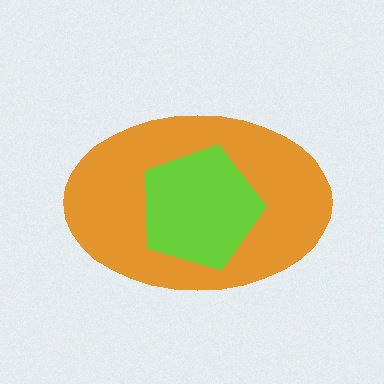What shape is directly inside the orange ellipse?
The lime pentagon.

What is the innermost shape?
The lime pentagon.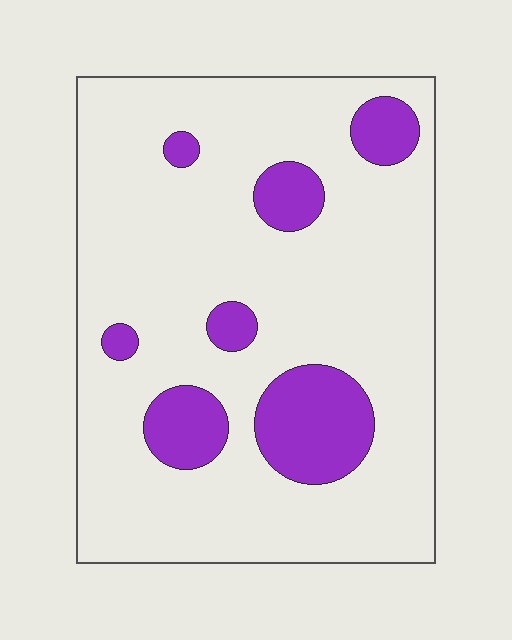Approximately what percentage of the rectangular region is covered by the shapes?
Approximately 15%.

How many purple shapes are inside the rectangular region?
7.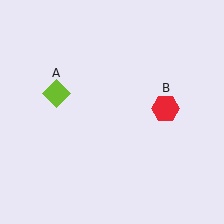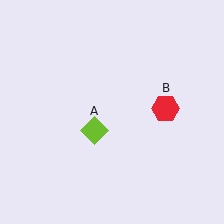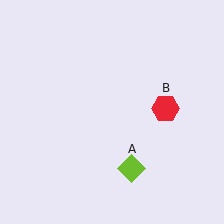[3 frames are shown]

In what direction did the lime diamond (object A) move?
The lime diamond (object A) moved down and to the right.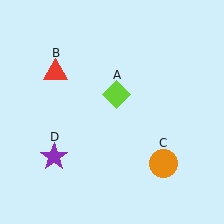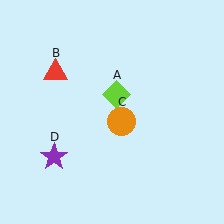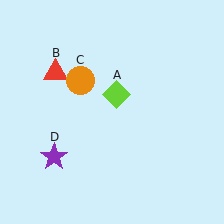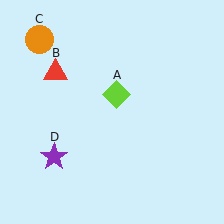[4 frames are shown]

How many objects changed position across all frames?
1 object changed position: orange circle (object C).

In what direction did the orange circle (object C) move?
The orange circle (object C) moved up and to the left.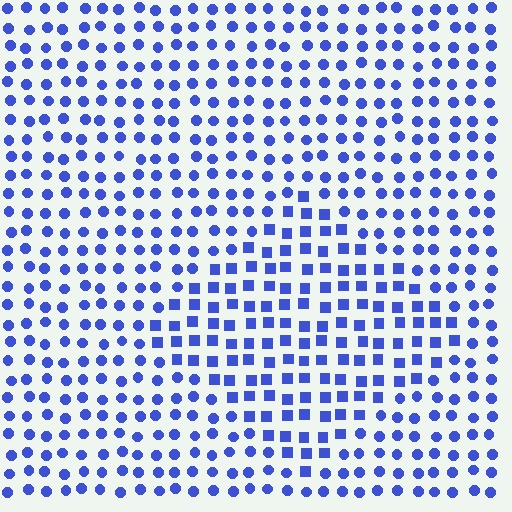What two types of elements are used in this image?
The image uses squares inside the diamond region and circles outside it.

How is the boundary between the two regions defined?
The boundary is defined by a change in element shape: squares inside vs. circles outside. All elements share the same color and spacing.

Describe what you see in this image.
The image is filled with small blue elements arranged in a uniform grid. A diamond-shaped region contains squares, while the surrounding area contains circles. The boundary is defined purely by the change in element shape.